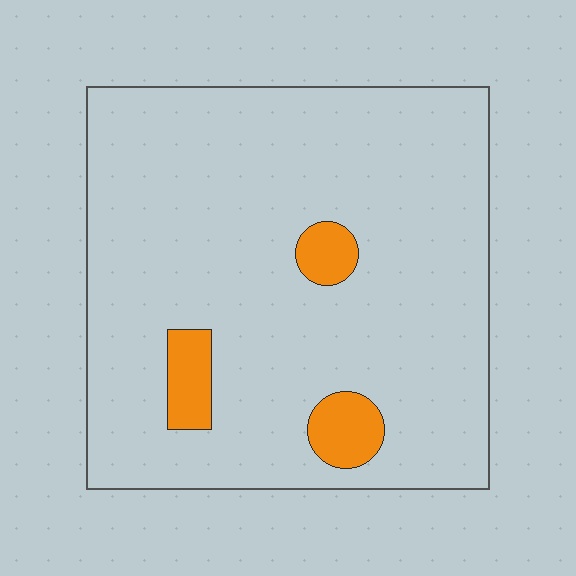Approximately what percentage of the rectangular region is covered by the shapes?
Approximately 10%.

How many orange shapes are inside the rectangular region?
3.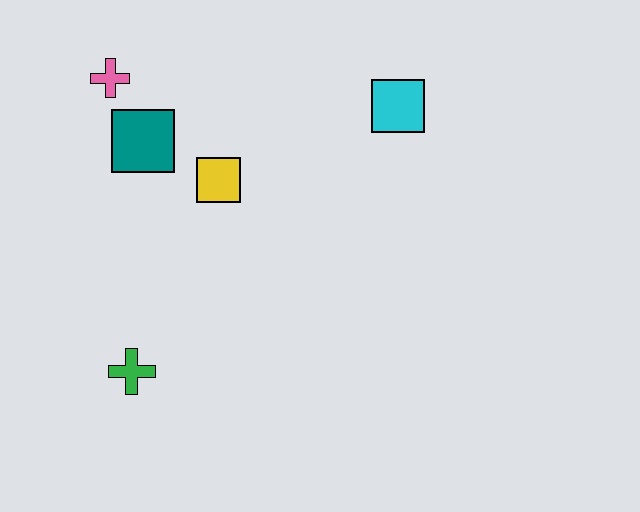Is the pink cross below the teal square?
No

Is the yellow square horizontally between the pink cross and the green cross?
No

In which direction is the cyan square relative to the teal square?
The cyan square is to the right of the teal square.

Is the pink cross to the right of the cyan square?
No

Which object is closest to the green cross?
The yellow square is closest to the green cross.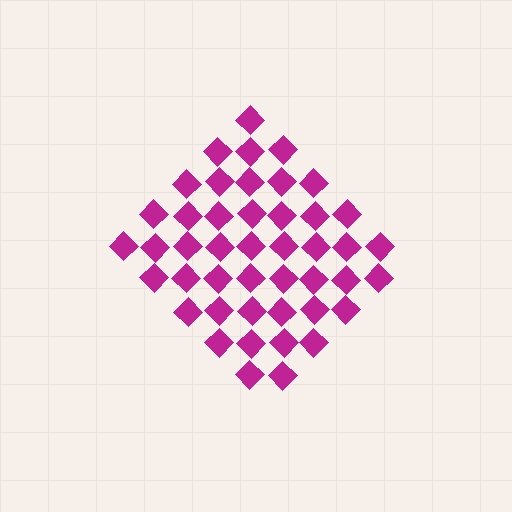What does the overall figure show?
The overall figure shows a diamond.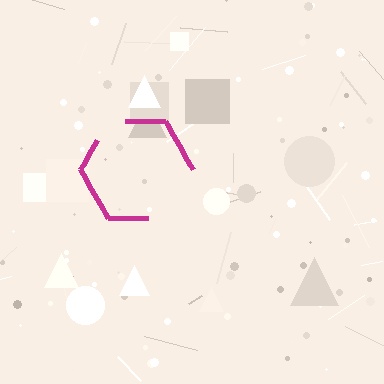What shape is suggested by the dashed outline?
The dashed outline suggests a hexagon.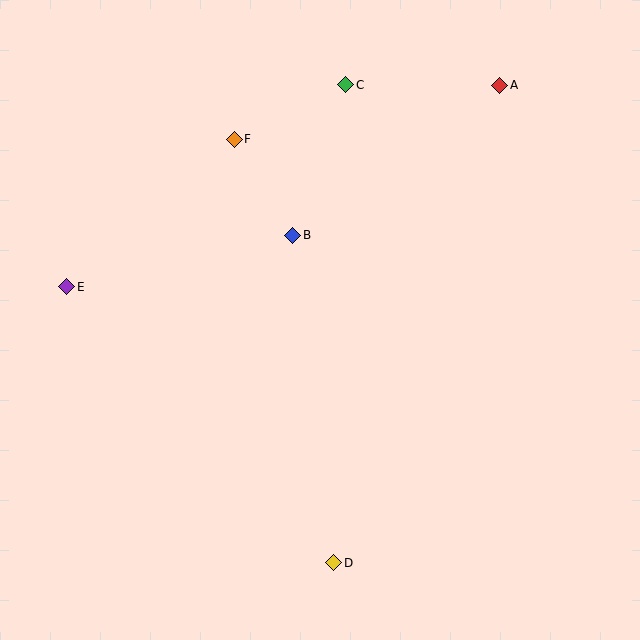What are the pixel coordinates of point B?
Point B is at (293, 235).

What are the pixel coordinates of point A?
Point A is at (500, 85).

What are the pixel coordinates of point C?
Point C is at (346, 85).